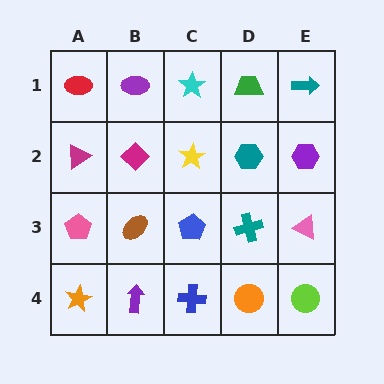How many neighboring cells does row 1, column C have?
3.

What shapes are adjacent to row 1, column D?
A teal hexagon (row 2, column D), a cyan star (row 1, column C), a teal arrow (row 1, column E).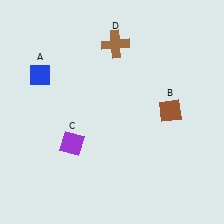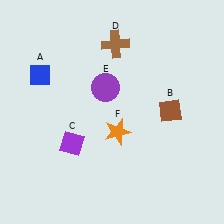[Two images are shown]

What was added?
A purple circle (E), an orange star (F) were added in Image 2.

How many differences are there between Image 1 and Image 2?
There are 2 differences between the two images.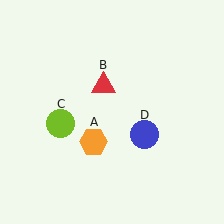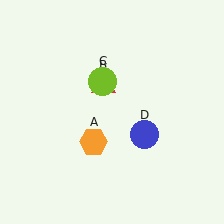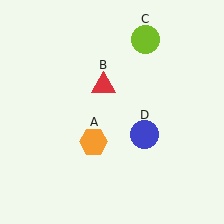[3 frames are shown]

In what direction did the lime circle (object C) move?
The lime circle (object C) moved up and to the right.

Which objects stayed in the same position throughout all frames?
Orange hexagon (object A) and red triangle (object B) and blue circle (object D) remained stationary.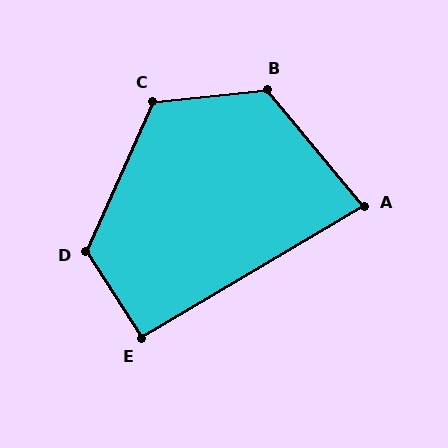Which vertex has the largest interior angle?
B, at approximately 124 degrees.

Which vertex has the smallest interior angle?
A, at approximately 81 degrees.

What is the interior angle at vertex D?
Approximately 123 degrees (obtuse).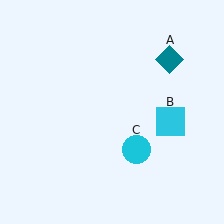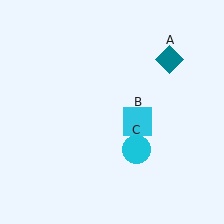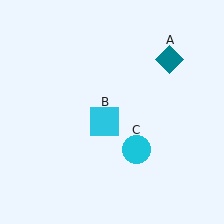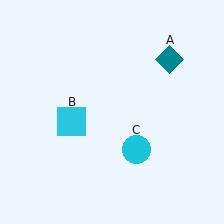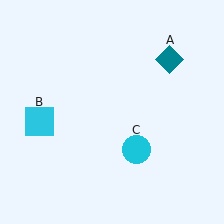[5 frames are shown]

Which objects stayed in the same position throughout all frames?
Teal diamond (object A) and cyan circle (object C) remained stationary.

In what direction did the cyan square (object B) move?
The cyan square (object B) moved left.